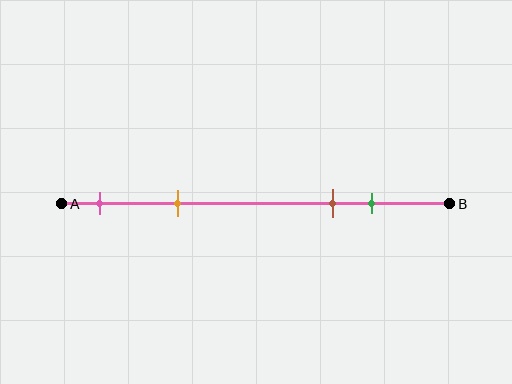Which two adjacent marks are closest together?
The brown and green marks are the closest adjacent pair.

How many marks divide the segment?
There are 4 marks dividing the segment.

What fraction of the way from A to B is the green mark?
The green mark is approximately 80% (0.8) of the way from A to B.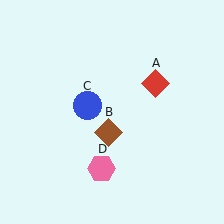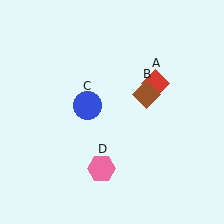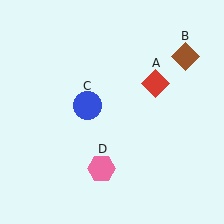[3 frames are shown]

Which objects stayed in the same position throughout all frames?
Red diamond (object A) and blue circle (object C) and pink hexagon (object D) remained stationary.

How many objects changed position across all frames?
1 object changed position: brown diamond (object B).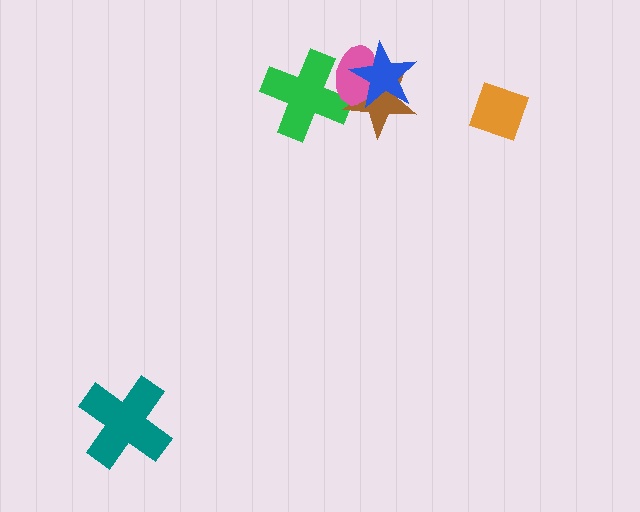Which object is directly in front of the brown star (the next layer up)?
The pink ellipse is directly in front of the brown star.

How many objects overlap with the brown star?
3 objects overlap with the brown star.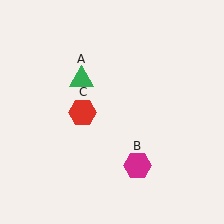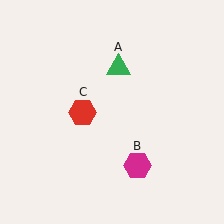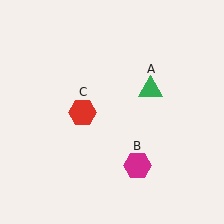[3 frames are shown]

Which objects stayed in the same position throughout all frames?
Magenta hexagon (object B) and red hexagon (object C) remained stationary.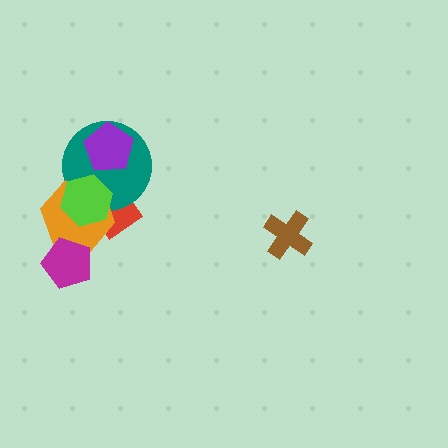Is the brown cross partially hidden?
No, no other shape covers it.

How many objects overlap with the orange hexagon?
4 objects overlap with the orange hexagon.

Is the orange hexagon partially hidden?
Yes, it is partially covered by another shape.